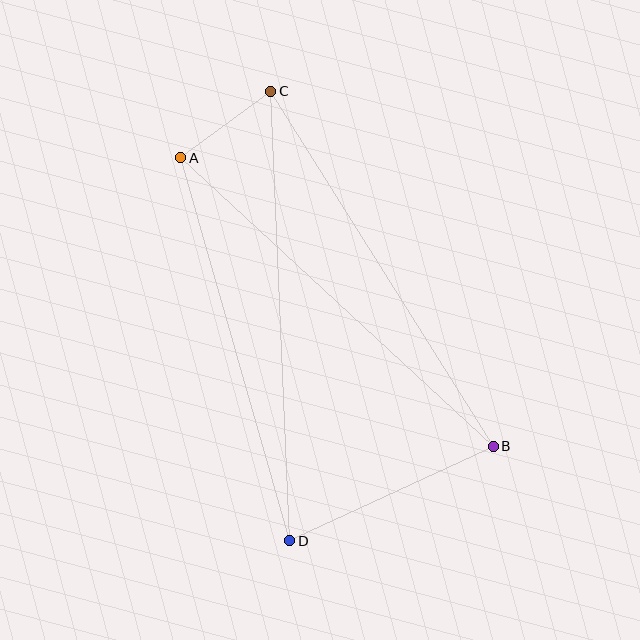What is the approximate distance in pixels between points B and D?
The distance between B and D is approximately 224 pixels.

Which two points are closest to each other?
Points A and C are closest to each other.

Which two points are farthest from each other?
Points C and D are farthest from each other.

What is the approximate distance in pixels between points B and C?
The distance between B and C is approximately 419 pixels.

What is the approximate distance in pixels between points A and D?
The distance between A and D is approximately 398 pixels.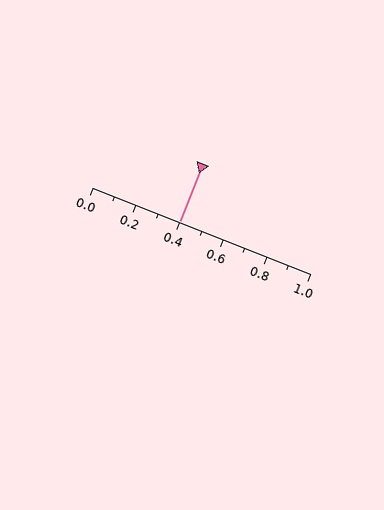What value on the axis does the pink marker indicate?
The marker indicates approximately 0.4.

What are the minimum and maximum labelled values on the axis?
The axis runs from 0.0 to 1.0.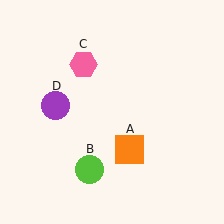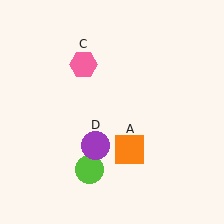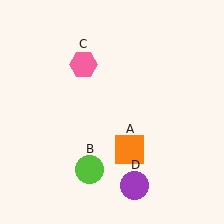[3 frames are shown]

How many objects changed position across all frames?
1 object changed position: purple circle (object D).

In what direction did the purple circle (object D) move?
The purple circle (object D) moved down and to the right.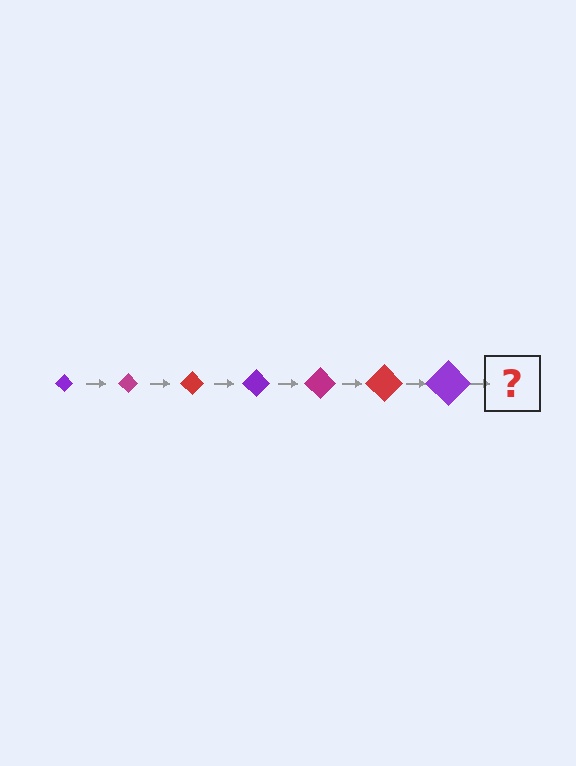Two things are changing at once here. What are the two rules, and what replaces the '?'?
The two rules are that the diamond grows larger each step and the color cycles through purple, magenta, and red. The '?' should be a magenta diamond, larger than the previous one.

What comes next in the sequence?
The next element should be a magenta diamond, larger than the previous one.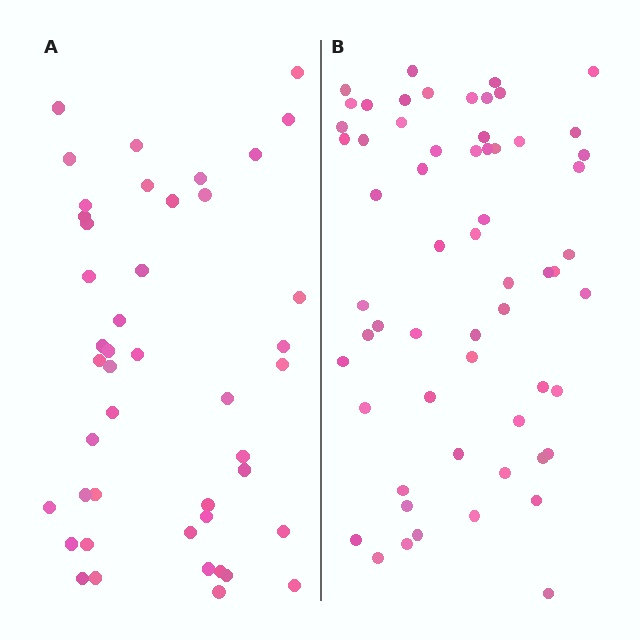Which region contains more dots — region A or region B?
Region B (the right region) has more dots.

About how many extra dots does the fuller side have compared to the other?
Region B has approximately 15 more dots than region A.